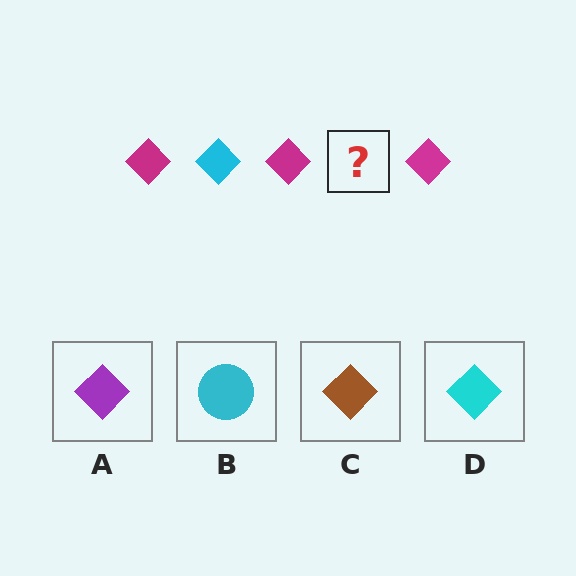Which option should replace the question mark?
Option D.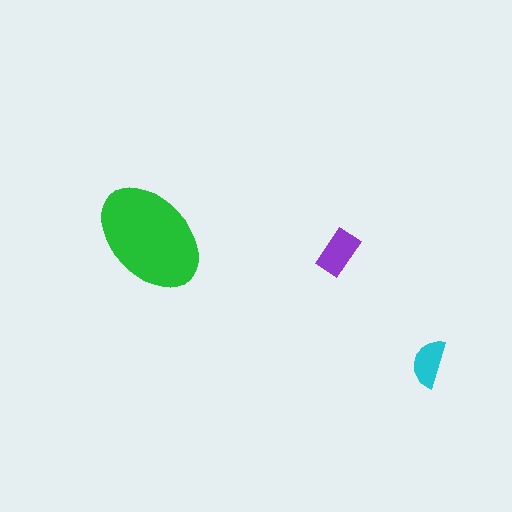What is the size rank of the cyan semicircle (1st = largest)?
3rd.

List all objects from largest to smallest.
The green ellipse, the purple rectangle, the cyan semicircle.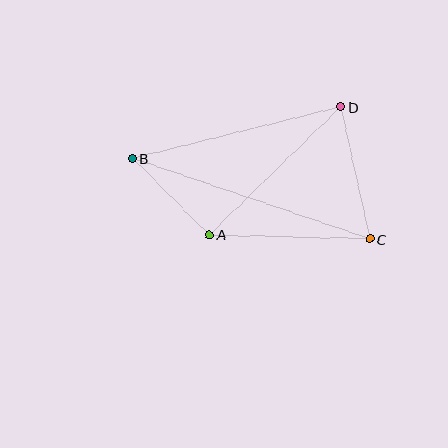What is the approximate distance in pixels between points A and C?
The distance between A and C is approximately 160 pixels.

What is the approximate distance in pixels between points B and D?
The distance between B and D is approximately 214 pixels.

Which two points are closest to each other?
Points A and B are closest to each other.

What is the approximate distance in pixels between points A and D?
The distance between A and D is approximately 183 pixels.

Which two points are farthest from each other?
Points B and C are farthest from each other.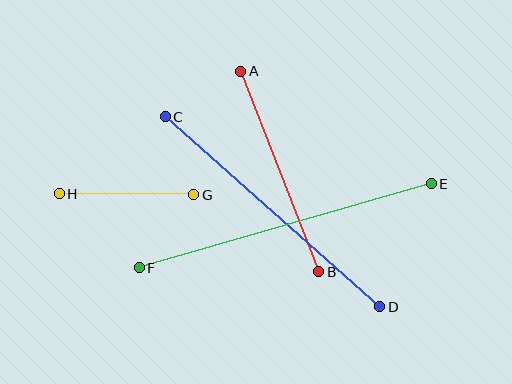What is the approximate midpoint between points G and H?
The midpoint is at approximately (127, 194) pixels.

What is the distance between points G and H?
The distance is approximately 134 pixels.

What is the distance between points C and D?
The distance is approximately 286 pixels.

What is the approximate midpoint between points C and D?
The midpoint is at approximately (272, 212) pixels.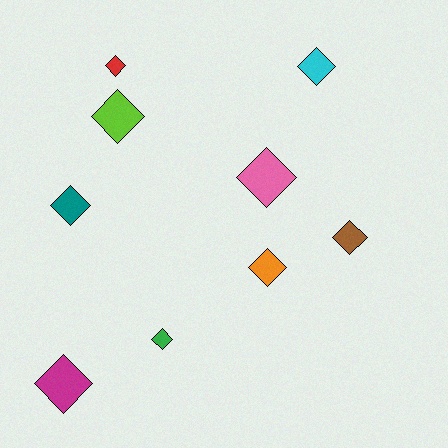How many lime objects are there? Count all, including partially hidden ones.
There is 1 lime object.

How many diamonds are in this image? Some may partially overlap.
There are 9 diamonds.